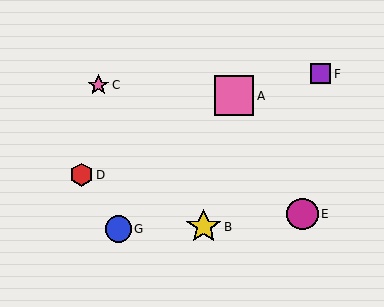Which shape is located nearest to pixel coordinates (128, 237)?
The blue circle (labeled G) at (118, 229) is nearest to that location.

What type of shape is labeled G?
Shape G is a blue circle.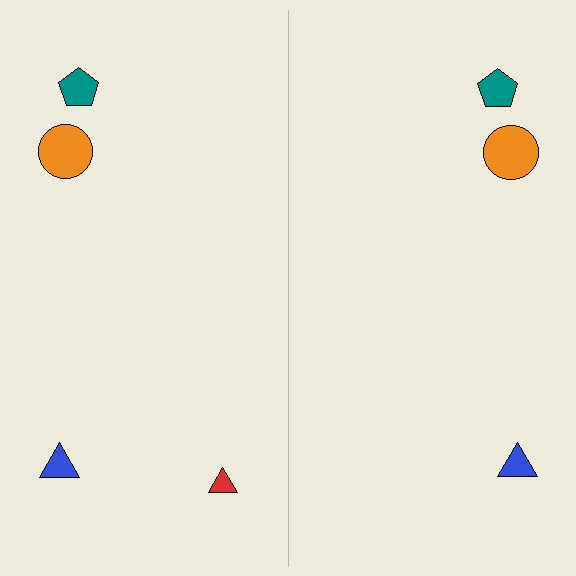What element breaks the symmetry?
A red triangle is missing from the right side.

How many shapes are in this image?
There are 7 shapes in this image.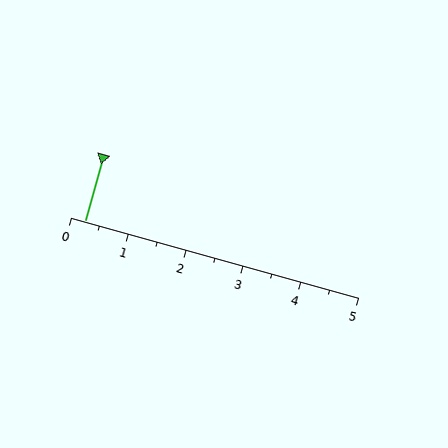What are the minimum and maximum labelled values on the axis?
The axis runs from 0 to 5.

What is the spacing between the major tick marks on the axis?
The major ticks are spaced 1 apart.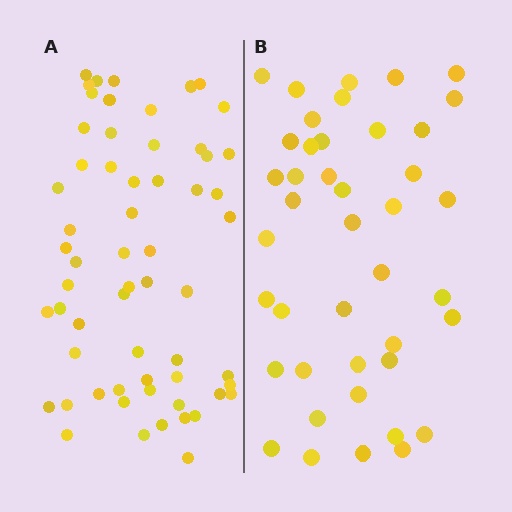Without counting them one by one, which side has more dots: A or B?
Region A (the left region) has more dots.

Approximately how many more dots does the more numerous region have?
Region A has approximately 20 more dots than region B.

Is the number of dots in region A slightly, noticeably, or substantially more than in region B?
Region A has noticeably more, but not dramatically so. The ratio is roughly 1.4 to 1.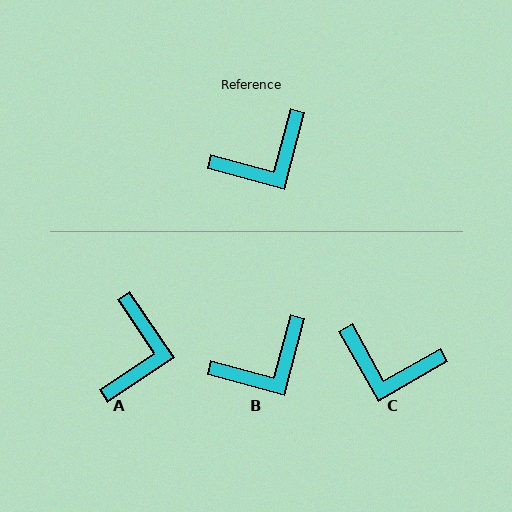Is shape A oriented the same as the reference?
No, it is off by about 49 degrees.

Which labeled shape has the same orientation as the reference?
B.